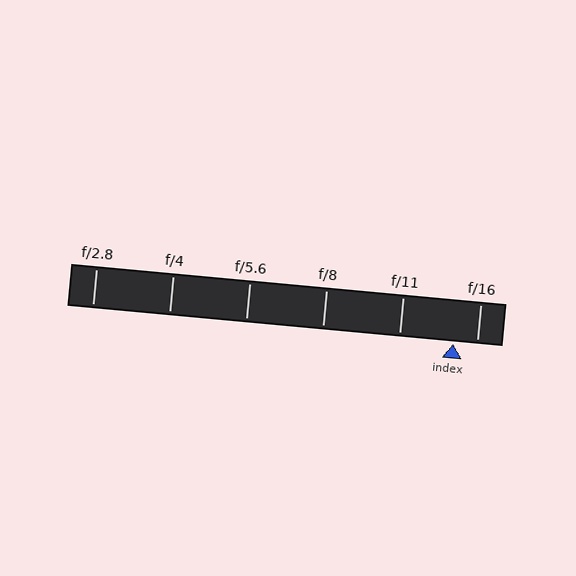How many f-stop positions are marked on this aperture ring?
There are 6 f-stop positions marked.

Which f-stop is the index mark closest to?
The index mark is closest to f/16.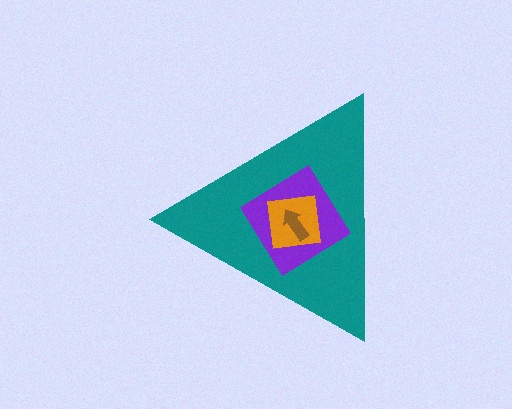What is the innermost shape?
The brown arrow.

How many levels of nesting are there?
4.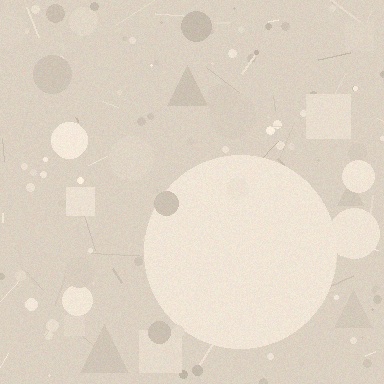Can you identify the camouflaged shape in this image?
The camouflaged shape is a circle.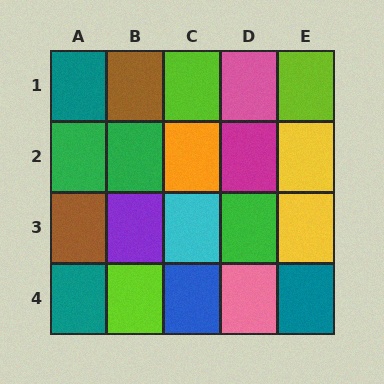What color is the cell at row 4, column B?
Lime.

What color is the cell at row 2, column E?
Yellow.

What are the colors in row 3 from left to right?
Brown, purple, cyan, green, yellow.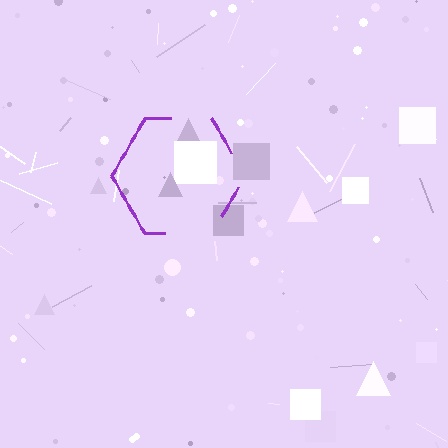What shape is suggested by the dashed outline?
The dashed outline suggests a hexagon.